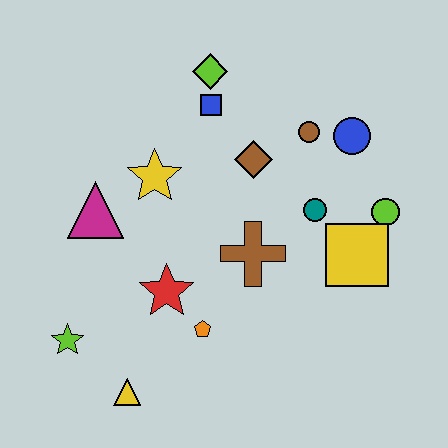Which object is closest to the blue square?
The lime diamond is closest to the blue square.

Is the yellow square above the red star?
Yes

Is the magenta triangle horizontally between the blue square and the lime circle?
No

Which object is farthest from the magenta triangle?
The lime circle is farthest from the magenta triangle.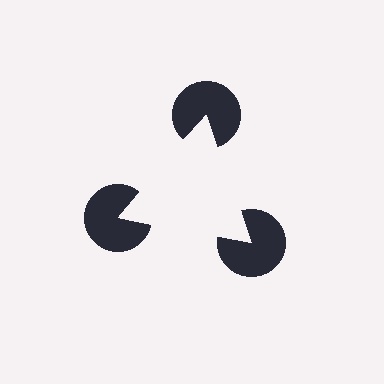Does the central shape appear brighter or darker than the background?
It typically appears slightly brighter than the background, even though no actual brightness change is drawn.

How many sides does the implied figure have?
3 sides.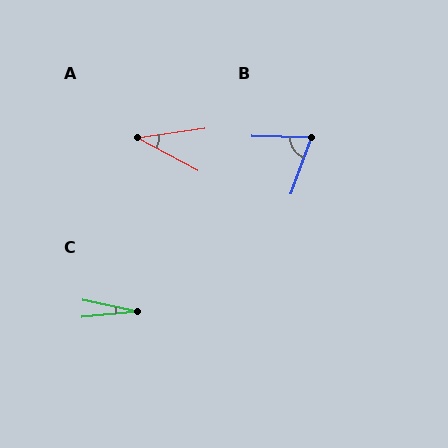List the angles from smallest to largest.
C (18°), A (36°), B (71°).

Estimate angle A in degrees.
Approximately 36 degrees.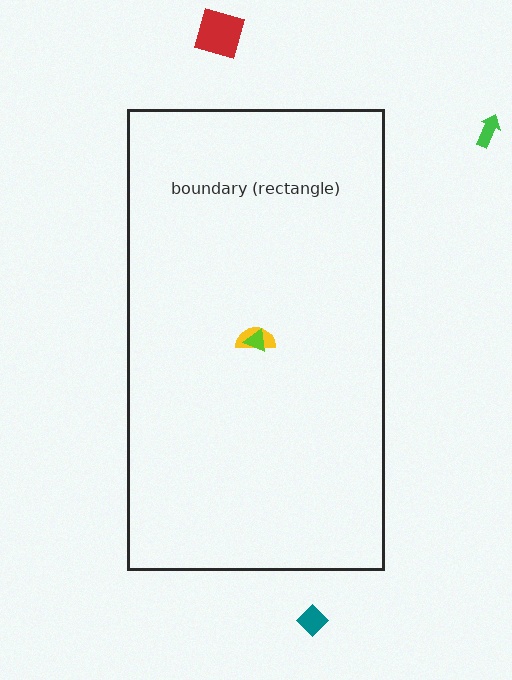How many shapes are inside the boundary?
2 inside, 3 outside.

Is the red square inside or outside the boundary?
Outside.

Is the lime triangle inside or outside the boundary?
Inside.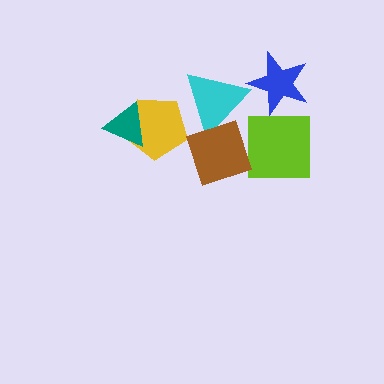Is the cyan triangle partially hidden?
Yes, it is partially covered by another shape.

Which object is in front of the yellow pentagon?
The teal triangle is in front of the yellow pentagon.